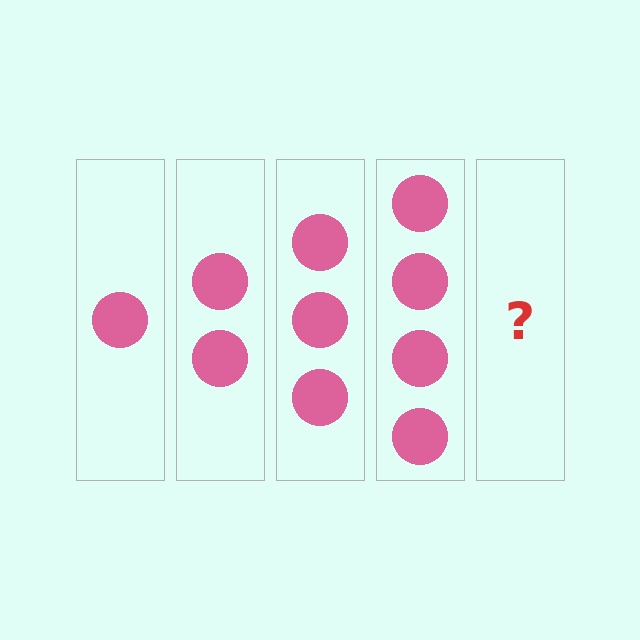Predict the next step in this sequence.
The next step is 5 circles.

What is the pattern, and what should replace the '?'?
The pattern is that each step adds one more circle. The '?' should be 5 circles.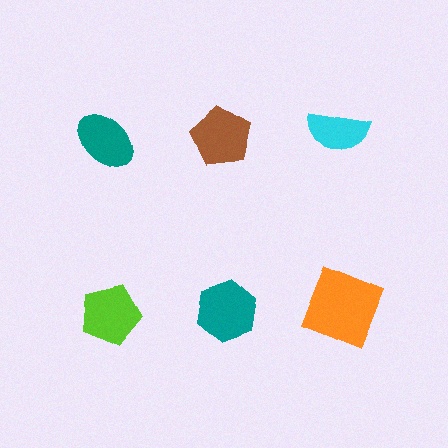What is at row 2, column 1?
A lime pentagon.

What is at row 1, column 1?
A teal ellipse.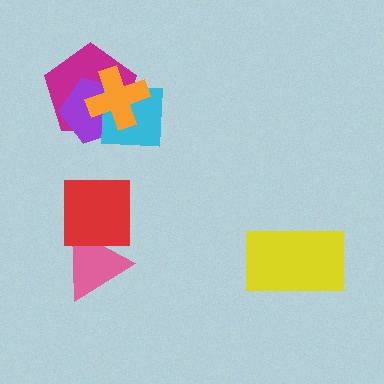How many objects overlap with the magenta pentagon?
3 objects overlap with the magenta pentagon.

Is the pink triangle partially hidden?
Yes, it is partially covered by another shape.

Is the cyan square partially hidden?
Yes, it is partially covered by another shape.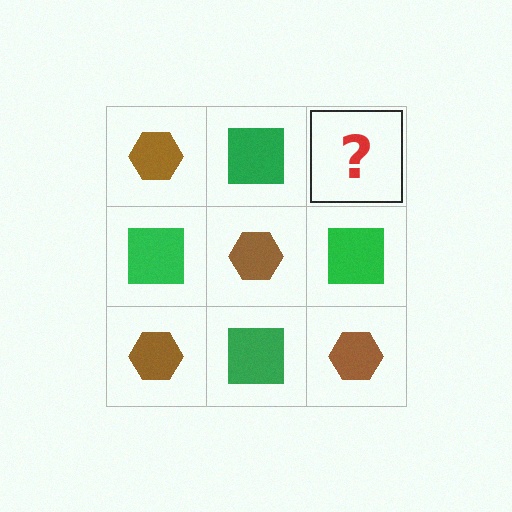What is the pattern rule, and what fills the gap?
The rule is that it alternates brown hexagon and green square in a checkerboard pattern. The gap should be filled with a brown hexagon.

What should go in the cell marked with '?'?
The missing cell should contain a brown hexagon.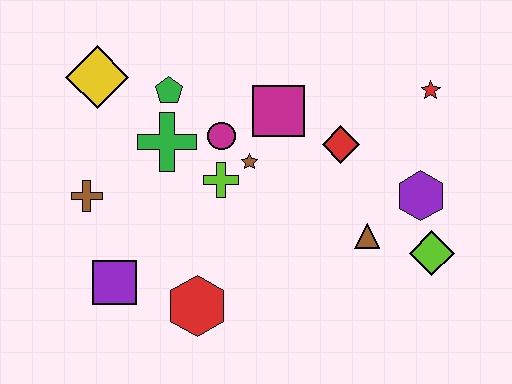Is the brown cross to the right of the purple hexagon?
No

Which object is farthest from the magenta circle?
The lime diamond is farthest from the magenta circle.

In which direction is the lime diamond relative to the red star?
The lime diamond is below the red star.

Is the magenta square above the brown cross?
Yes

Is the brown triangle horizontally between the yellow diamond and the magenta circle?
No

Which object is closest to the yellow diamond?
The green pentagon is closest to the yellow diamond.